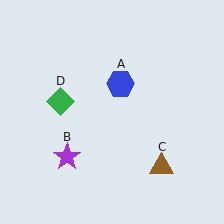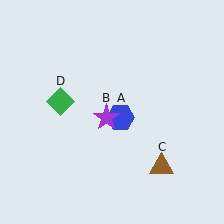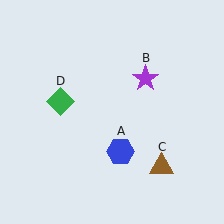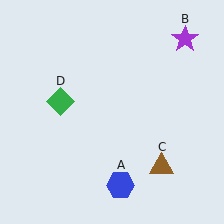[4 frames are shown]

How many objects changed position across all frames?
2 objects changed position: blue hexagon (object A), purple star (object B).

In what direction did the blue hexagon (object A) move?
The blue hexagon (object A) moved down.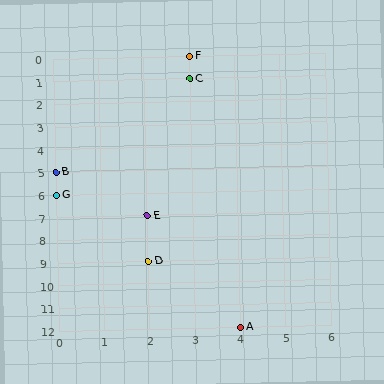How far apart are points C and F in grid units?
Points C and F are 1 row apart.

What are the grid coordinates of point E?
Point E is at grid coordinates (2, 7).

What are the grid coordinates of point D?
Point D is at grid coordinates (2, 9).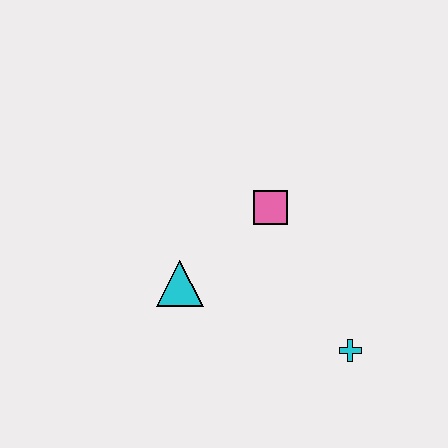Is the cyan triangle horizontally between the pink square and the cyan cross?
No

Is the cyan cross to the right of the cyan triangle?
Yes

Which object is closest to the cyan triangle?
The pink square is closest to the cyan triangle.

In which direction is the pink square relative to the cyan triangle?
The pink square is to the right of the cyan triangle.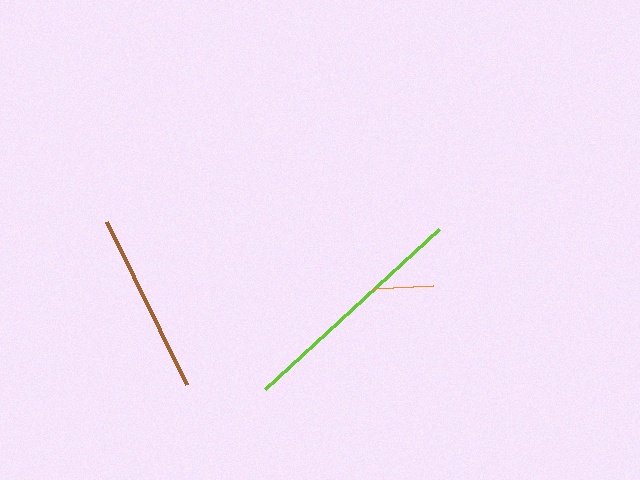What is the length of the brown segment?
The brown segment is approximately 181 pixels long.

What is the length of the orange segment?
The orange segment is approximately 61 pixels long.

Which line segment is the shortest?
The orange line is the shortest at approximately 61 pixels.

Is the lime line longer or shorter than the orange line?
The lime line is longer than the orange line.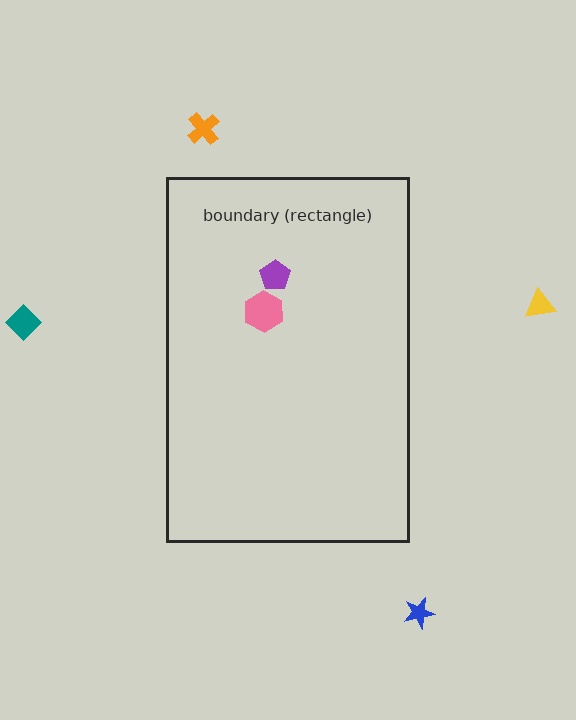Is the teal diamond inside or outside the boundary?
Outside.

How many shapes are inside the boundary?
2 inside, 4 outside.